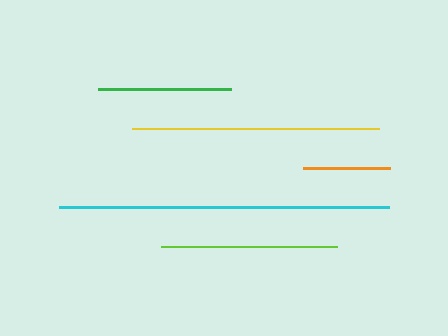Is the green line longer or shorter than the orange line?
The green line is longer than the orange line.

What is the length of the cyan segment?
The cyan segment is approximately 330 pixels long.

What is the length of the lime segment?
The lime segment is approximately 177 pixels long.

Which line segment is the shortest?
The orange line is the shortest at approximately 86 pixels.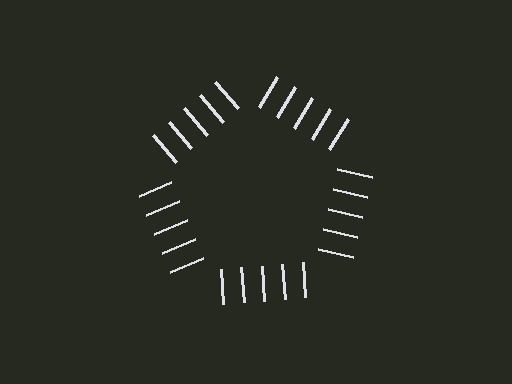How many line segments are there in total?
25 — 5 along each of the 5 edges.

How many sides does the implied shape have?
5 sides — the line-ends trace a pentagon.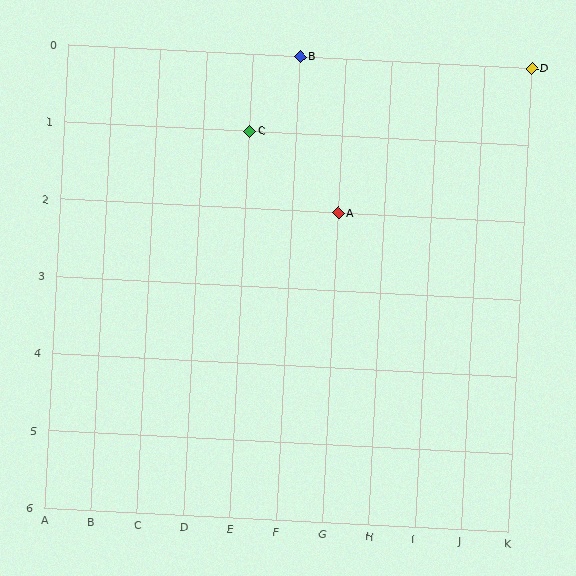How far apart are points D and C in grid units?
Points D and C are 6 columns and 1 row apart (about 6.1 grid units diagonally).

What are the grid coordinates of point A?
Point A is at grid coordinates (G, 2).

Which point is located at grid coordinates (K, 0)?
Point D is at (K, 0).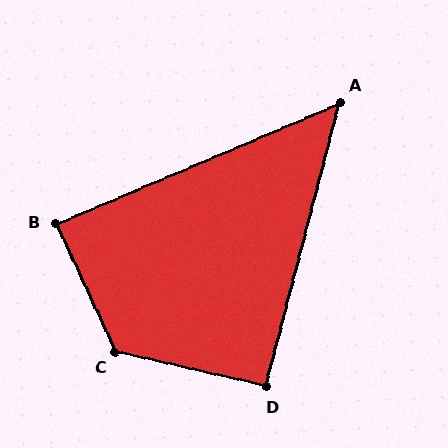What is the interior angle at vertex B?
Approximately 88 degrees (approximately right).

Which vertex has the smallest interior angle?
A, at approximately 52 degrees.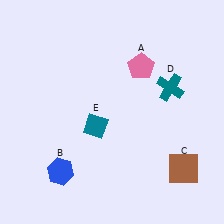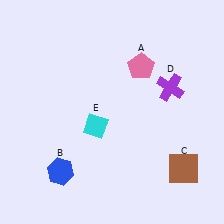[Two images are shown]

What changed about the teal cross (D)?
In Image 1, D is teal. In Image 2, it changed to purple.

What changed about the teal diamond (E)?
In Image 1, E is teal. In Image 2, it changed to cyan.